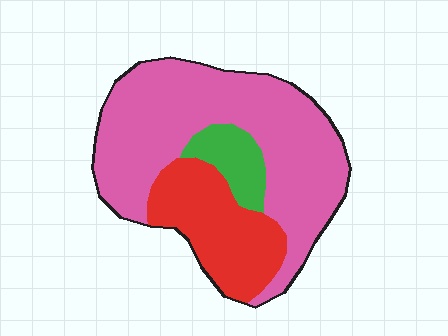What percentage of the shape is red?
Red takes up between a quarter and a half of the shape.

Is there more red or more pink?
Pink.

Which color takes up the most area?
Pink, at roughly 65%.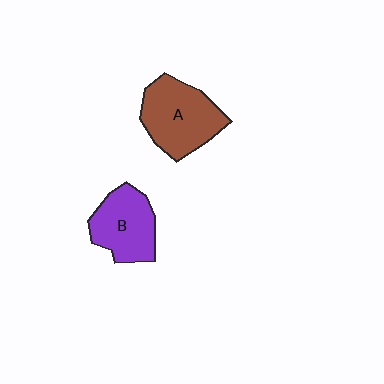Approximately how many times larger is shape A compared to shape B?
Approximately 1.2 times.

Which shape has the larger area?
Shape A (brown).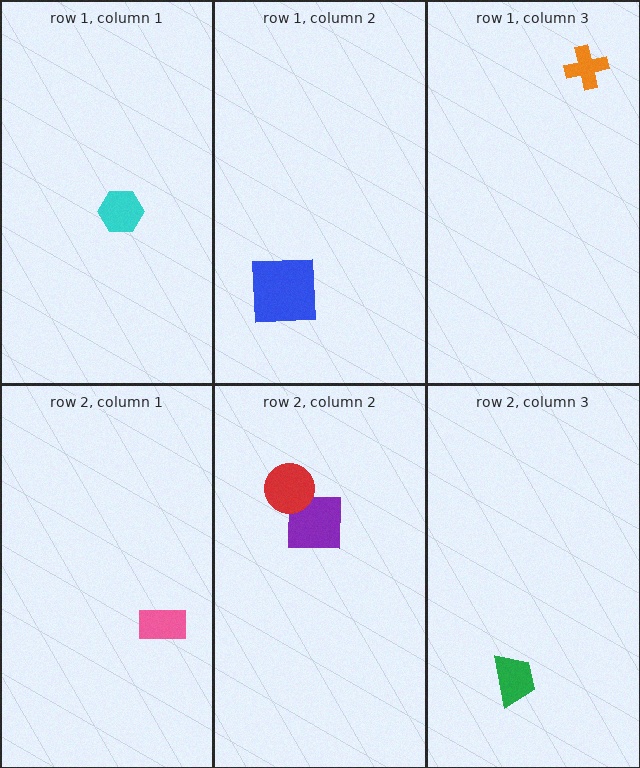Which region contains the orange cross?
The row 1, column 3 region.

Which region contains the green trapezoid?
The row 2, column 3 region.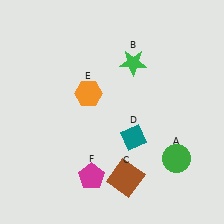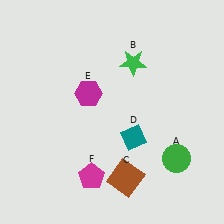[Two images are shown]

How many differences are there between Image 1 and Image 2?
There is 1 difference between the two images.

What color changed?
The hexagon (E) changed from orange in Image 1 to magenta in Image 2.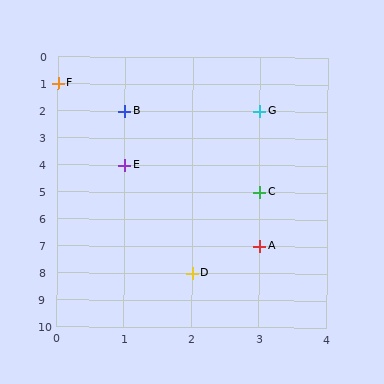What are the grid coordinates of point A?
Point A is at grid coordinates (3, 7).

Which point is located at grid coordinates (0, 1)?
Point F is at (0, 1).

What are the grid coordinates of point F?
Point F is at grid coordinates (0, 1).